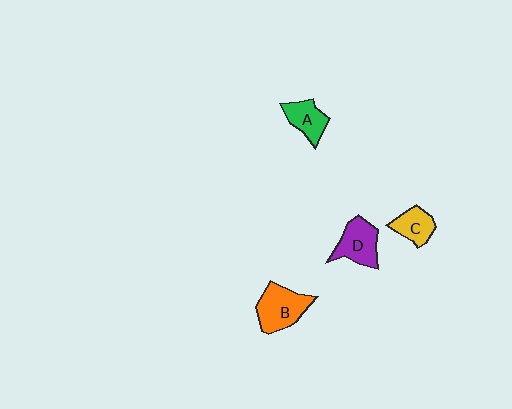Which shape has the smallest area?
Shape C (yellow).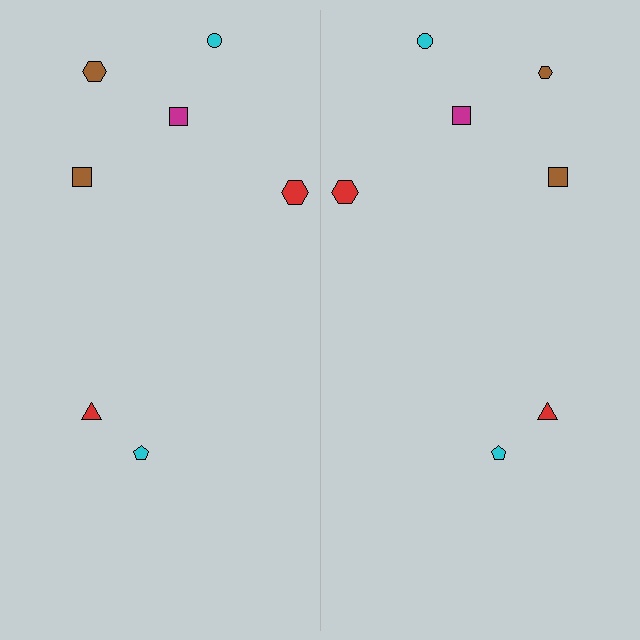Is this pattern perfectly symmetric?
No, the pattern is not perfectly symmetric. The brown hexagon on the right side has a different size than its mirror counterpart.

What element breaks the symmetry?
The brown hexagon on the right side has a different size than its mirror counterpart.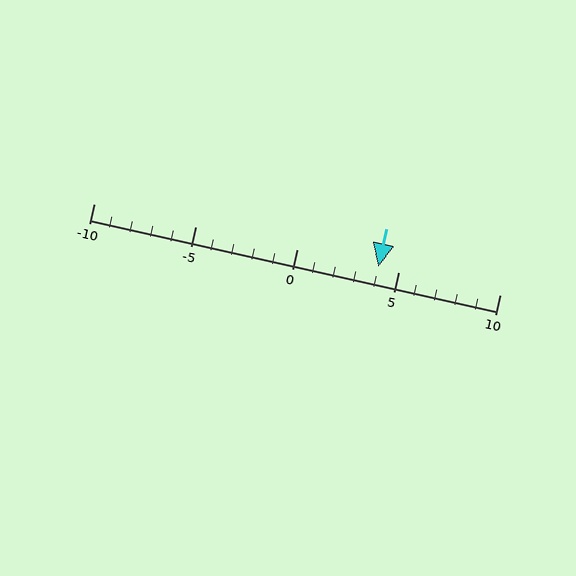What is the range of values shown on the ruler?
The ruler shows values from -10 to 10.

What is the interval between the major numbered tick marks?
The major tick marks are spaced 5 units apart.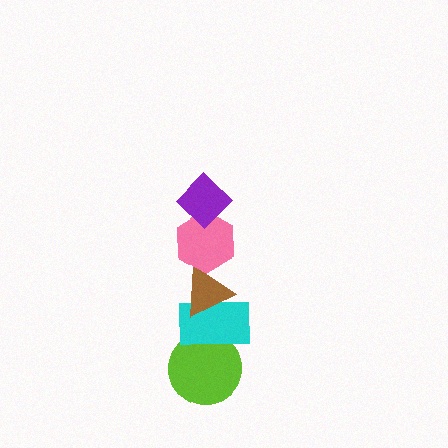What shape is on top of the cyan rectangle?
The brown triangle is on top of the cyan rectangle.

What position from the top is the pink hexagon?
The pink hexagon is 2nd from the top.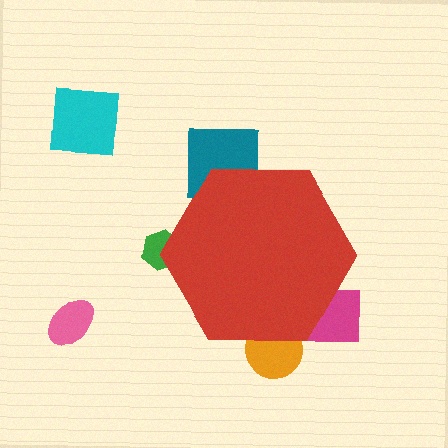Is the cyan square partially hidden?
No, the cyan square is fully visible.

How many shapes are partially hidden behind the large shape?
4 shapes are partially hidden.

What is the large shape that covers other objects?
A red hexagon.